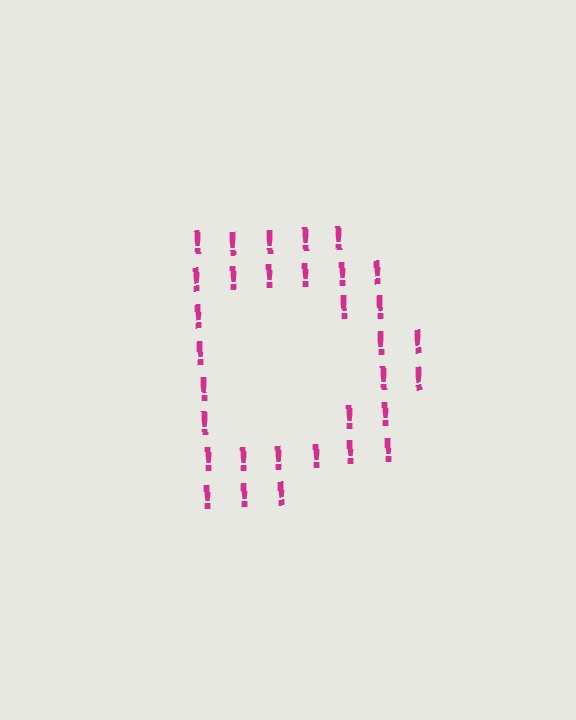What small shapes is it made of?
It is made of small exclamation marks.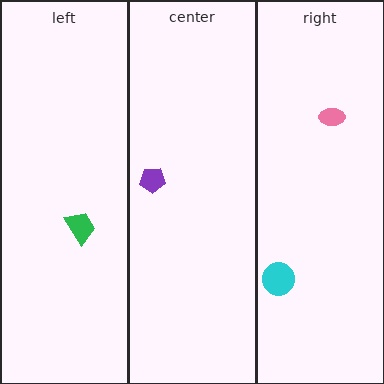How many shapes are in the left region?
1.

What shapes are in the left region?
The green trapezoid.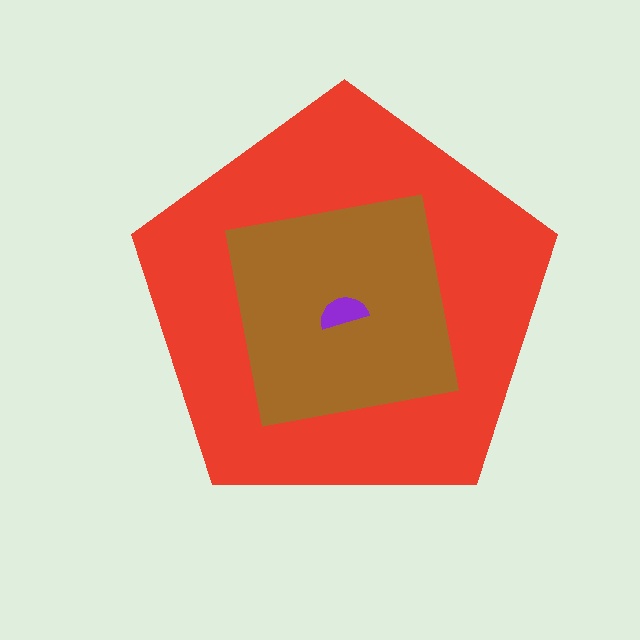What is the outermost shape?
The red pentagon.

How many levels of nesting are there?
3.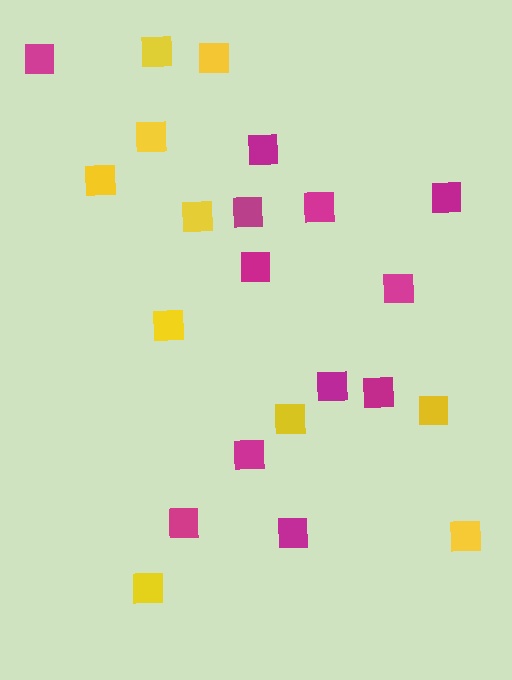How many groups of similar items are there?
There are 2 groups: one group of magenta squares (12) and one group of yellow squares (10).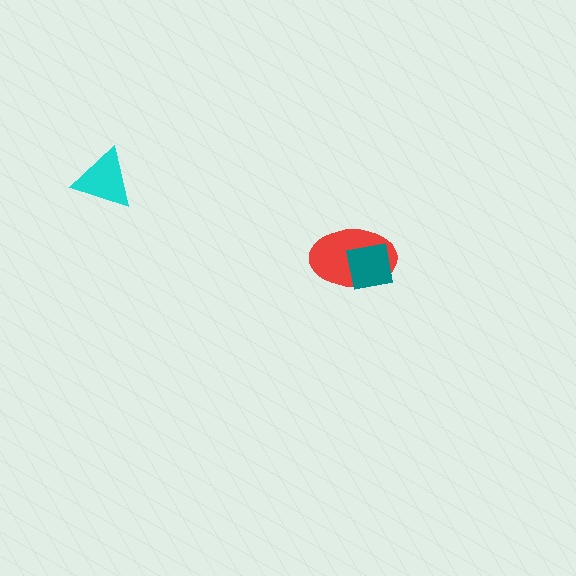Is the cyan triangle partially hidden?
No, no other shape covers it.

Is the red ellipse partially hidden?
Yes, it is partially covered by another shape.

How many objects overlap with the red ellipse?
1 object overlaps with the red ellipse.